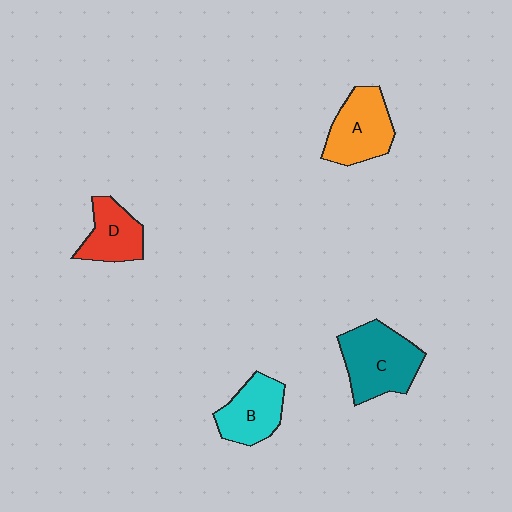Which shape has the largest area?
Shape C (teal).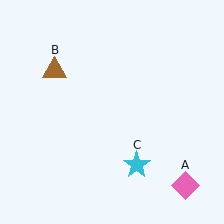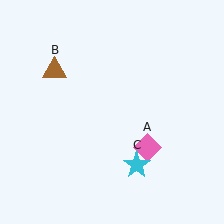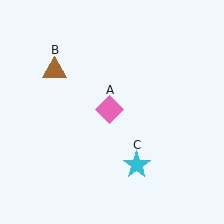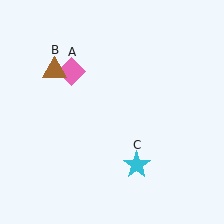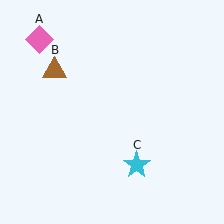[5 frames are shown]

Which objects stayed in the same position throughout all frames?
Brown triangle (object B) and cyan star (object C) remained stationary.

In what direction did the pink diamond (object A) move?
The pink diamond (object A) moved up and to the left.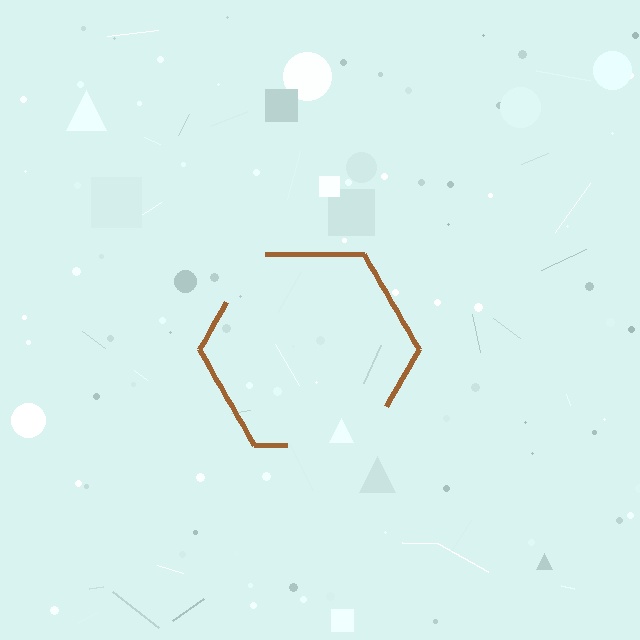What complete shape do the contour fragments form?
The contour fragments form a hexagon.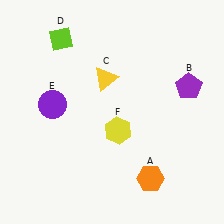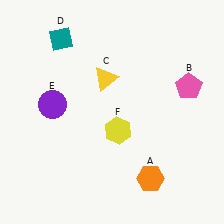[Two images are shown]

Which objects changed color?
B changed from purple to pink. D changed from lime to teal.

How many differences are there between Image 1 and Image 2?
There are 2 differences between the two images.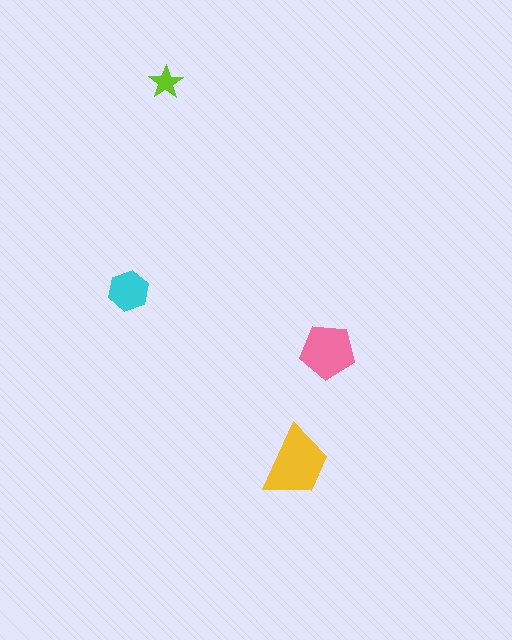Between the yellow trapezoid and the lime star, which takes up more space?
The yellow trapezoid.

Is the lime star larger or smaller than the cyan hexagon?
Smaller.